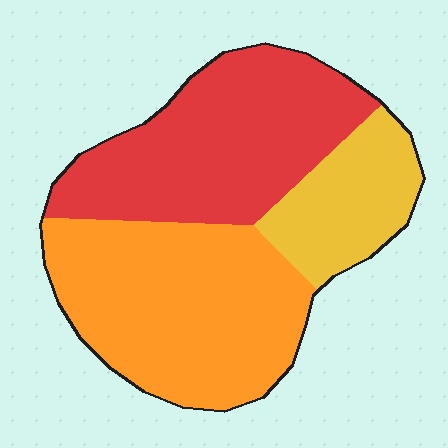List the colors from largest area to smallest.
From largest to smallest: orange, red, yellow.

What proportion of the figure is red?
Red takes up between a third and a half of the figure.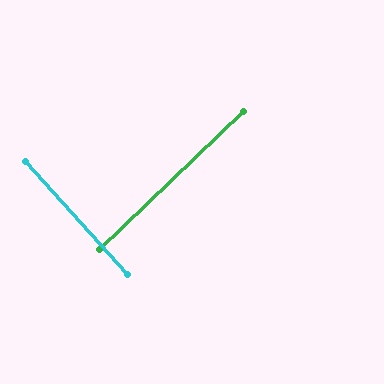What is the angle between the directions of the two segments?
Approximately 88 degrees.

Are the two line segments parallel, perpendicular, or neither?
Perpendicular — they meet at approximately 88°.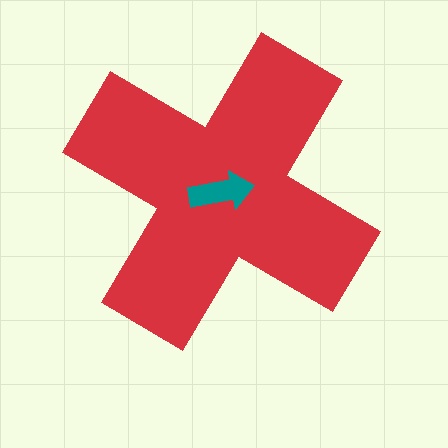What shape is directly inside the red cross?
The teal arrow.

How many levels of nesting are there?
2.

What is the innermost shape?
The teal arrow.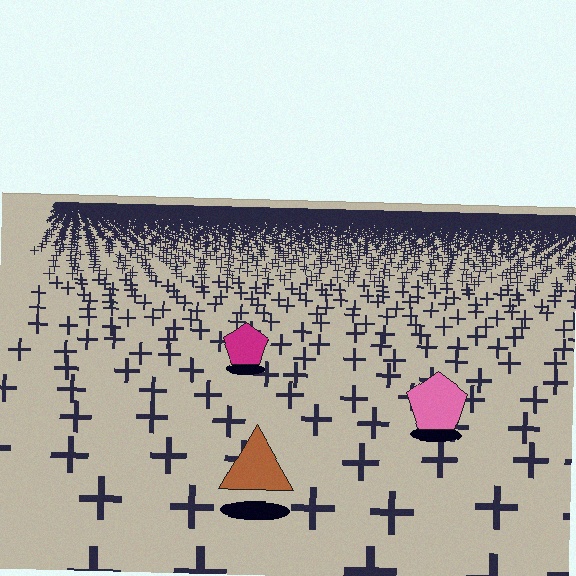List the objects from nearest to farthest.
From nearest to farthest: the brown triangle, the pink pentagon, the magenta pentagon.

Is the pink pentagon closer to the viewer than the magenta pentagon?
Yes. The pink pentagon is closer — you can tell from the texture gradient: the ground texture is coarser near it.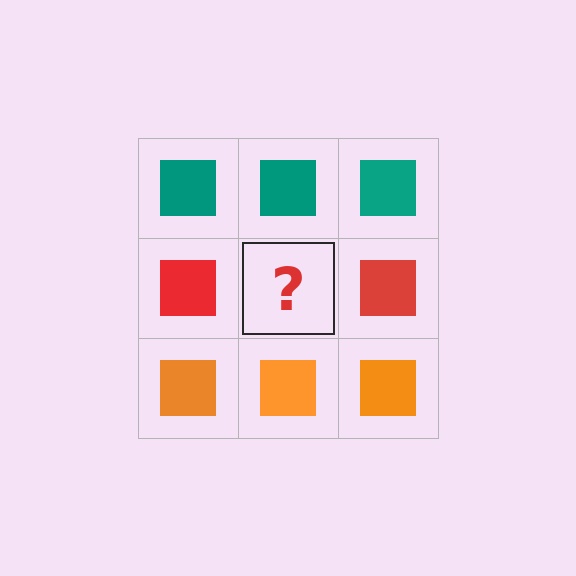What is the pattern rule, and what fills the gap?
The rule is that each row has a consistent color. The gap should be filled with a red square.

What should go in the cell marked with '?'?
The missing cell should contain a red square.